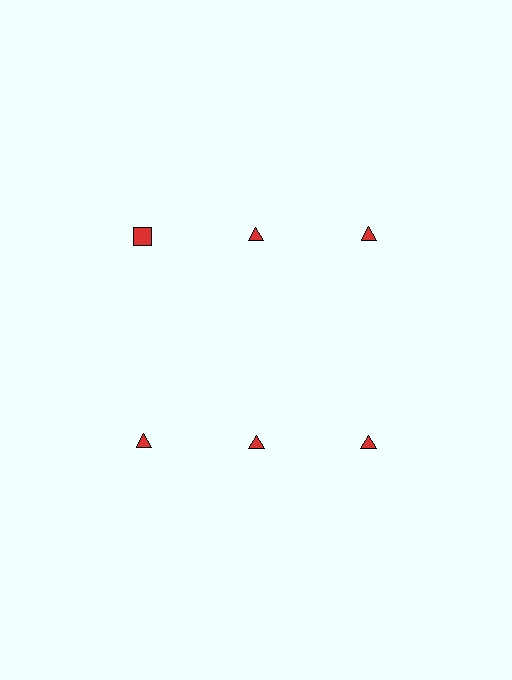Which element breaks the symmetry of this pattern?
The red square in the top row, leftmost column breaks the symmetry. All other shapes are red triangles.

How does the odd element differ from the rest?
It has a different shape: square instead of triangle.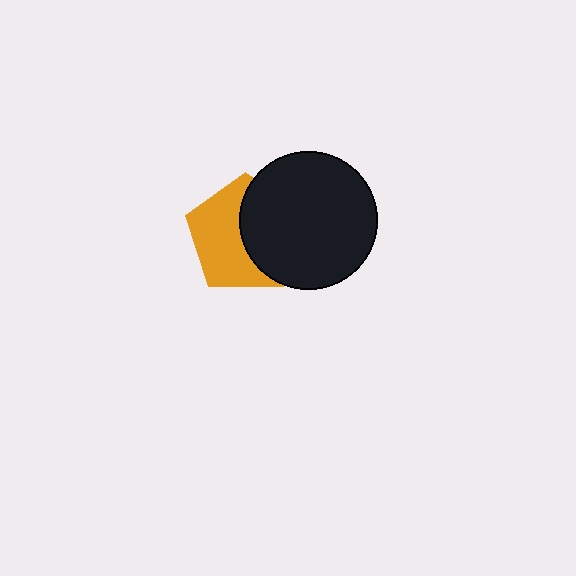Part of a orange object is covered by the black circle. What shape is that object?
It is a pentagon.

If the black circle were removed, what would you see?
You would see the complete orange pentagon.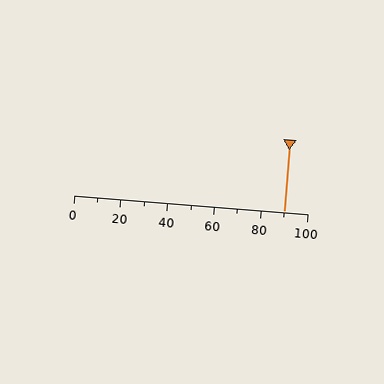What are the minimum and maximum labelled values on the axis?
The axis runs from 0 to 100.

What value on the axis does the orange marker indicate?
The marker indicates approximately 90.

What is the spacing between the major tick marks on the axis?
The major ticks are spaced 20 apart.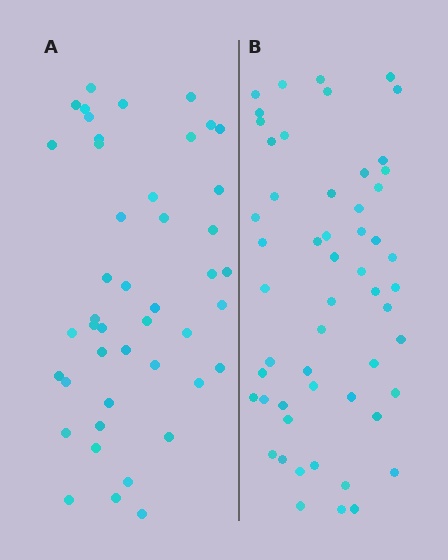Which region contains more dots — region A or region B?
Region B (the right region) has more dots.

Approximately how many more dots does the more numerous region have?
Region B has roughly 8 or so more dots than region A.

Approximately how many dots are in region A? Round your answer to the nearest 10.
About 40 dots. (The exact count is 45, which rounds to 40.)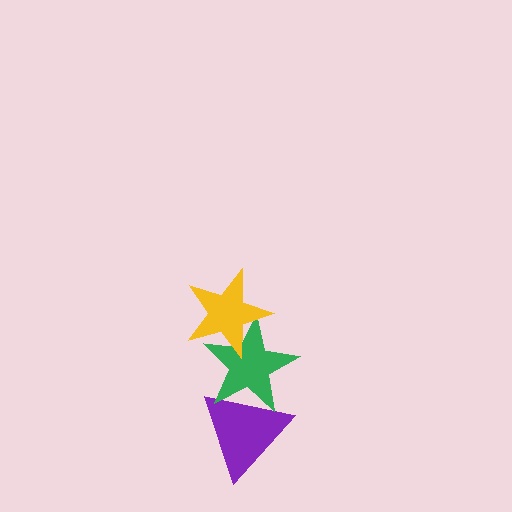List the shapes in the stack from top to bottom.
From top to bottom: the yellow star, the green star, the purple triangle.